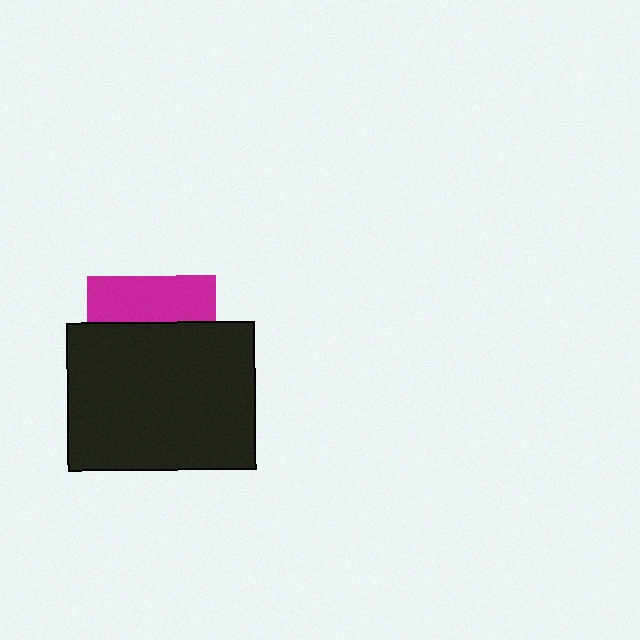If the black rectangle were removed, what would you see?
You would see the complete magenta square.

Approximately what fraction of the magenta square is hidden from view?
Roughly 65% of the magenta square is hidden behind the black rectangle.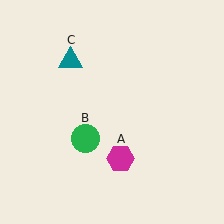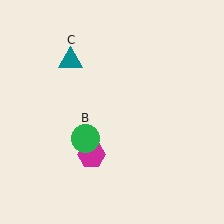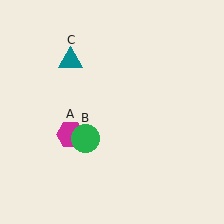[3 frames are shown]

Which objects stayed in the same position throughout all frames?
Green circle (object B) and teal triangle (object C) remained stationary.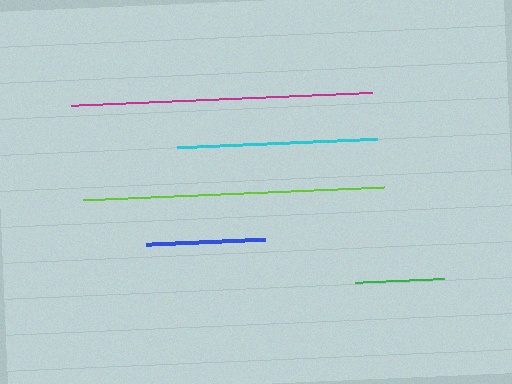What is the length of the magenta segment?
The magenta segment is approximately 301 pixels long.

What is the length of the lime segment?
The lime segment is approximately 301 pixels long.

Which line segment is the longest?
The magenta line is the longest at approximately 301 pixels.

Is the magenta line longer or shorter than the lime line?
The magenta line is longer than the lime line.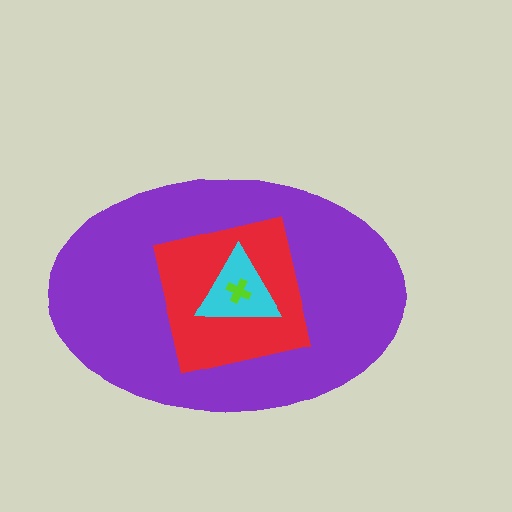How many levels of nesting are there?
4.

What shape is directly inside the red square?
The cyan triangle.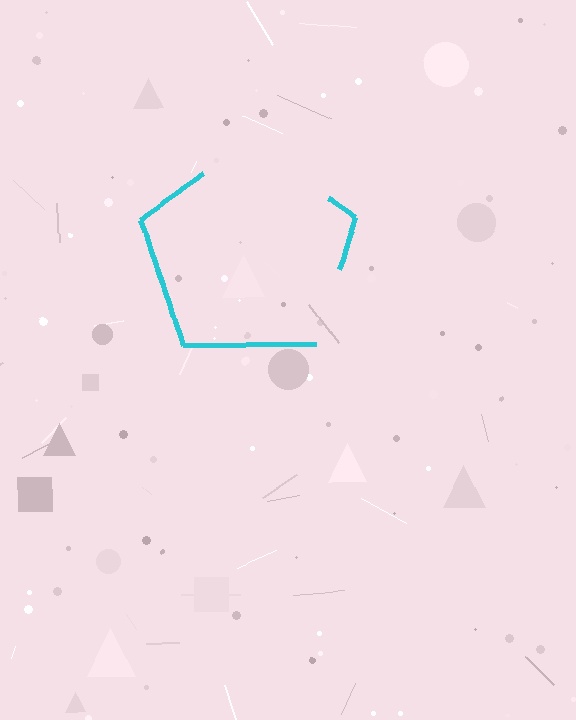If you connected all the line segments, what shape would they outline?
They would outline a pentagon.